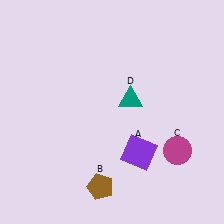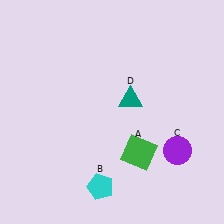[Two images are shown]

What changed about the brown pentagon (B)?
In Image 1, B is brown. In Image 2, it changed to cyan.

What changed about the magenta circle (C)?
In Image 1, C is magenta. In Image 2, it changed to purple.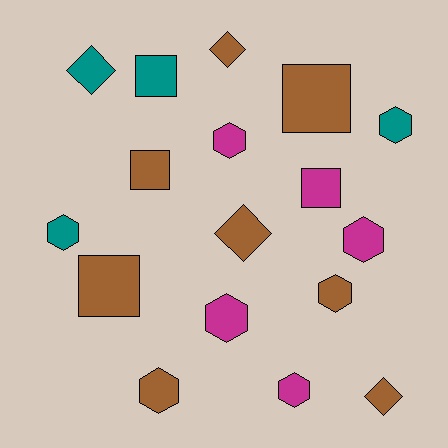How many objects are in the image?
There are 17 objects.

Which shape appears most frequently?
Hexagon, with 8 objects.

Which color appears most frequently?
Brown, with 8 objects.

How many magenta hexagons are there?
There are 4 magenta hexagons.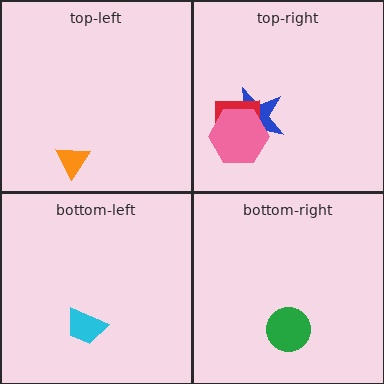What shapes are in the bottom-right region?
The green circle.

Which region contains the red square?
The top-right region.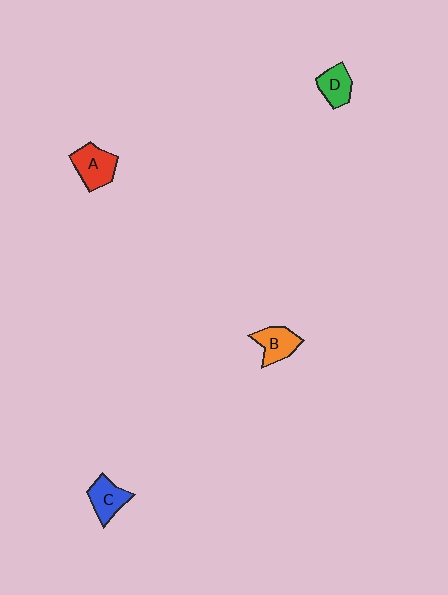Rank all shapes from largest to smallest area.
From largest to smallest: A (red), B (orange), C (blue), D (green).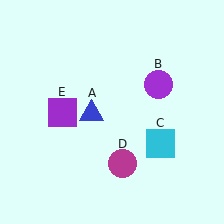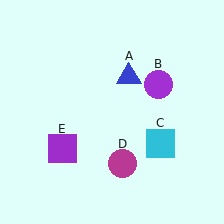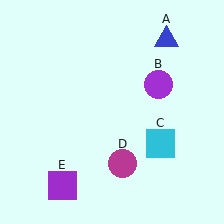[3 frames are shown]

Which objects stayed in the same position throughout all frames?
Purple circle (object B) and cyan square (object C) and magenta circle (object D) remained stationary.